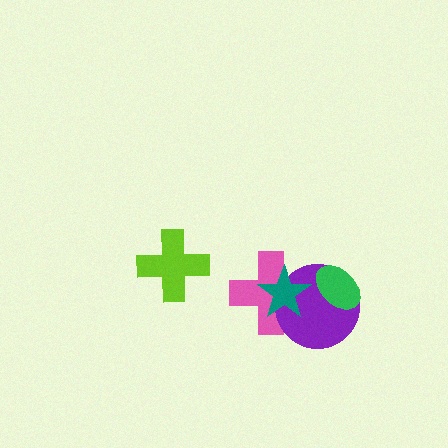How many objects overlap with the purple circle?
3 objects overlap with the purple circle.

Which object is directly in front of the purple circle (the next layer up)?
The green ellipse is directly in front of the purple circle.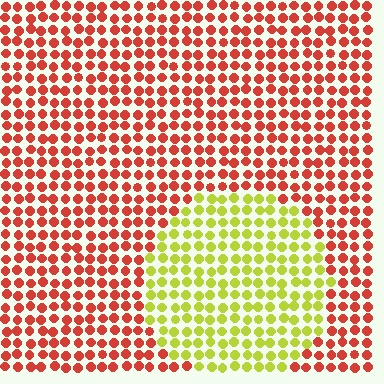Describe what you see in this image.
The image is filled with small red elements in a uniform arrangement. A circle-shaped region is visible where the elements are tinted to a slightly different hue, forming a subtle color boundary.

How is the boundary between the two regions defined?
The boundary is defined purely by a slight shift in hue (about 69 degrees). Spacing, size, and orientation are identical on both sides.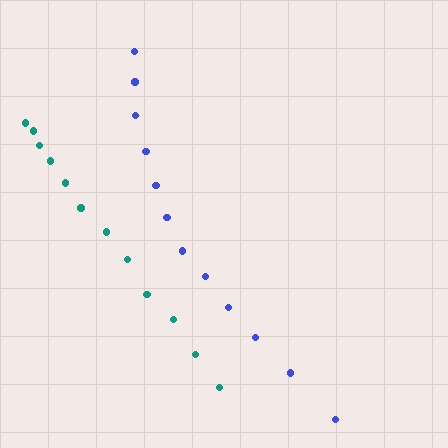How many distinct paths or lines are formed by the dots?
There are 2 distinct paths.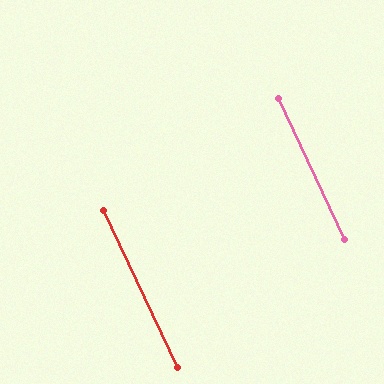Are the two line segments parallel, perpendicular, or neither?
Parallel — their directions differ by only 0.2°.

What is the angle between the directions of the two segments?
Approximately 0 degrees.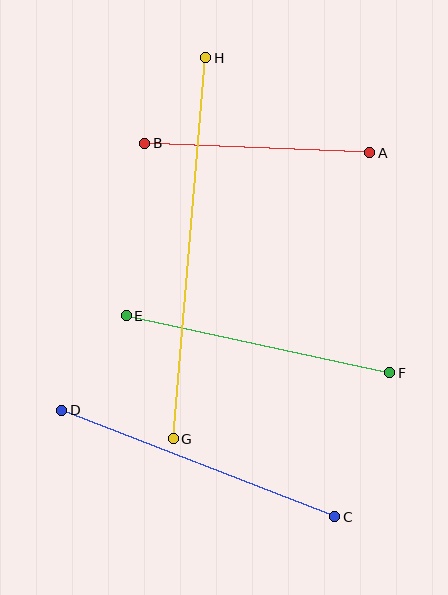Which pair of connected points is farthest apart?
Points G and H are farthest apart.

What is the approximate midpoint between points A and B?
The midpoint is at approximately (257, 148) pixels.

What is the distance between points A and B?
The distance is approximately 225 pixels.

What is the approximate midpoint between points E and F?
The midpoint is at approximately (258, 344) pixels.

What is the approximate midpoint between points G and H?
The midpoint is at approximately (190, 248) pixels.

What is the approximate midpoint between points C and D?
The midpoint is at approximately (198, 464) pixels.